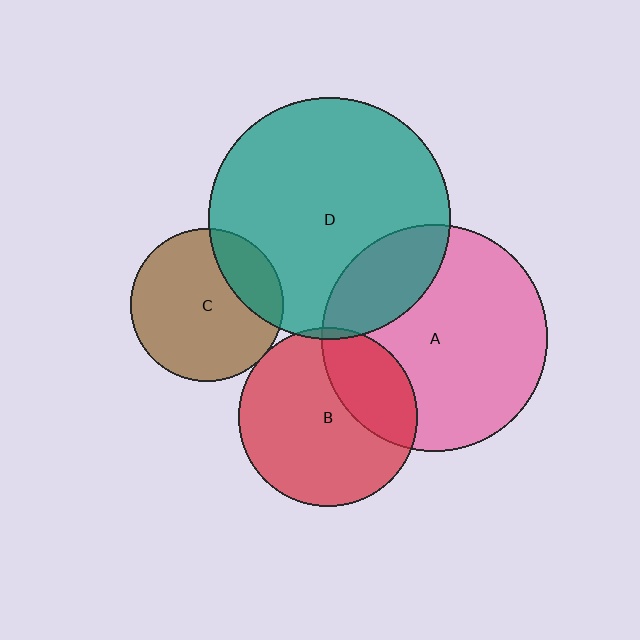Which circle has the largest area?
Circle D (teal).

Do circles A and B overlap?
Yes.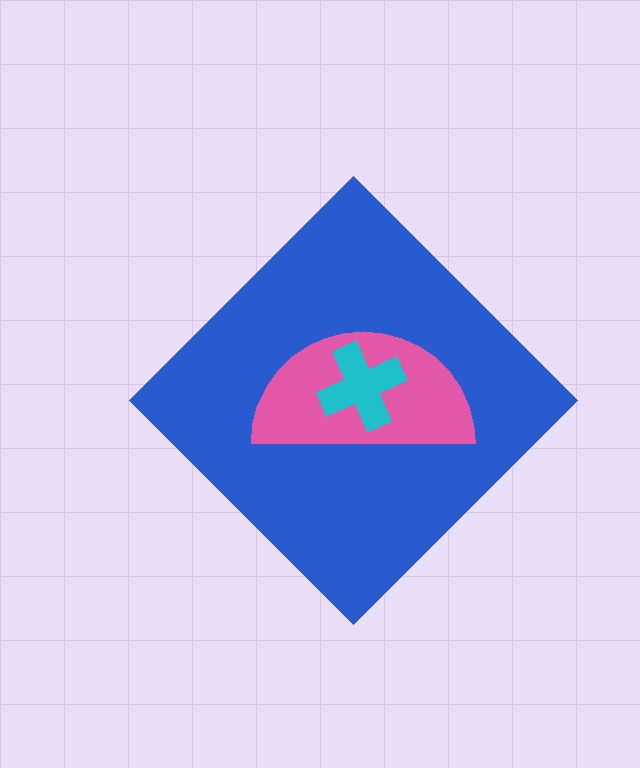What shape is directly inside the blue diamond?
The pink semicircle.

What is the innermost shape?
The cyan cross.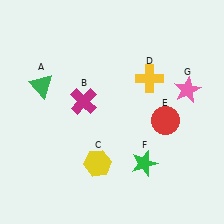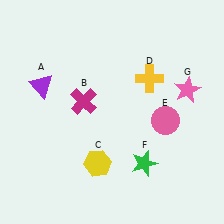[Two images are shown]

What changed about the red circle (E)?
In Image 1, E is red. In Image 2, it changed to pink.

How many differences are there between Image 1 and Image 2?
There are 2 differences between the two images.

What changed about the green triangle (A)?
In Image 1, A is green. In Image 2, it changed to purple.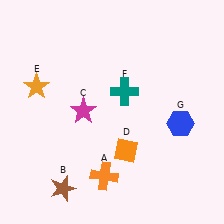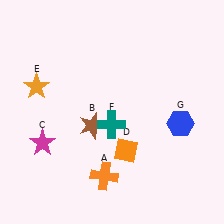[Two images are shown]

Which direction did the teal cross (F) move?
The teal cross (F) moved down.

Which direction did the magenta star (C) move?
The magenta star (C) moved left.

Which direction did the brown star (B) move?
The brown star (B) moved up.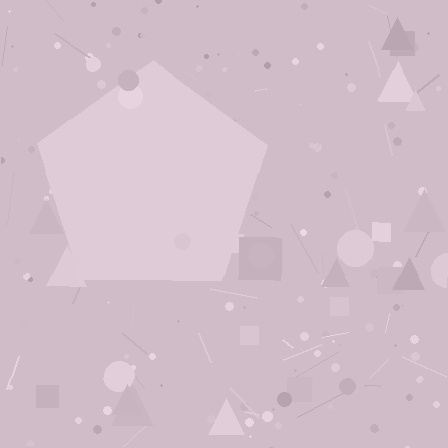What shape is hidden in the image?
A pentagon is hidden in the image.